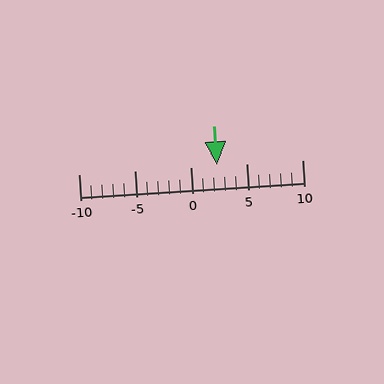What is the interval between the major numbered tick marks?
The major tick marks are spaced 5 units apart.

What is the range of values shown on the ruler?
The ruler shows values from -10 to 10.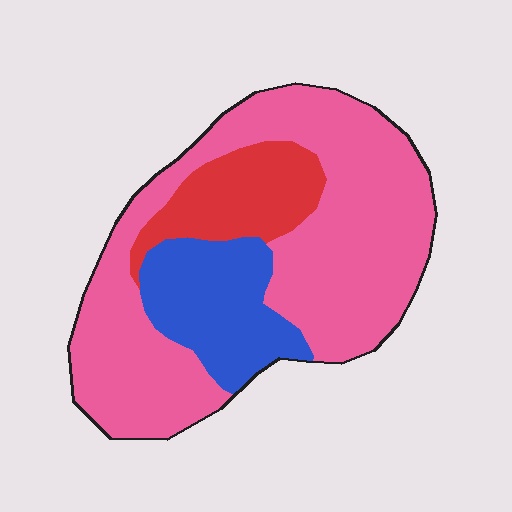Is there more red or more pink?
Pink.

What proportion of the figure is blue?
Blue covers around 20% of the figure.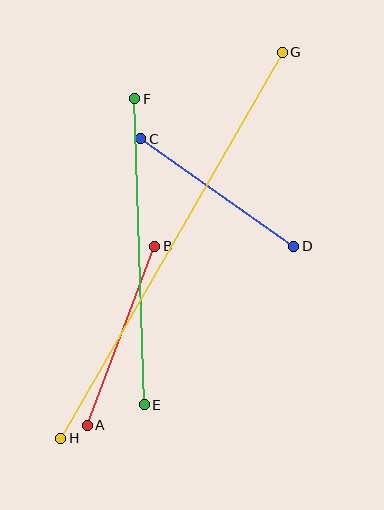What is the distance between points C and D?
The distance is approximately 187 pixels.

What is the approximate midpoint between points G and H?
The midpoint is at approximately (171, 245) pixels.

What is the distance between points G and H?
The distance is approximately 445 pixels.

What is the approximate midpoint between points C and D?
The midpoint is at approximately (217, 192) pixels.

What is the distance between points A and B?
The distance is approximately 191 pixels.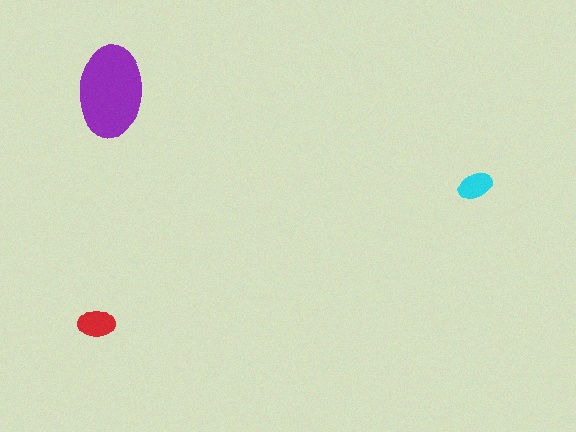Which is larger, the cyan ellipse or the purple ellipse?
The purple one.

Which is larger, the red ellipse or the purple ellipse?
The purple one.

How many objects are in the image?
There are 3 objects in the image.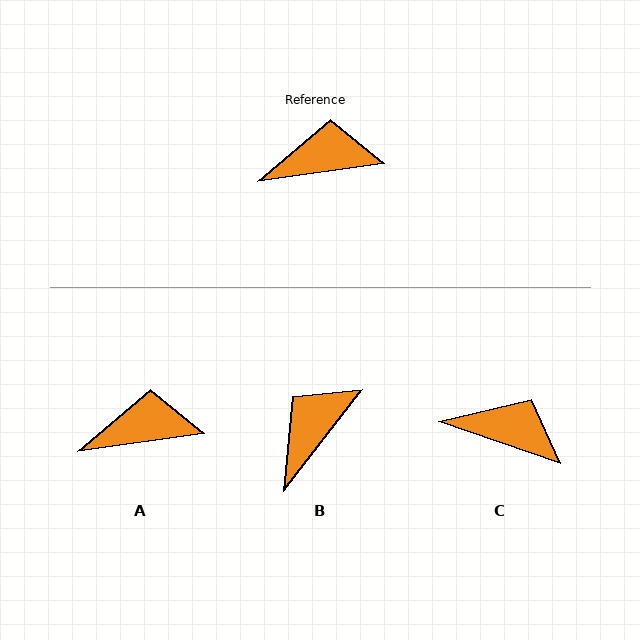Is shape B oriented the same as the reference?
No, it is off by about 44 degrees.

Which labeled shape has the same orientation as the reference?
A.